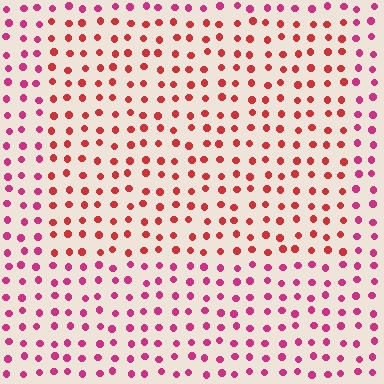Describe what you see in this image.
The image is filled with small magenta elements in a uniform arrangement. A rectangle-shaped region is visible where the elements are tinted to a slightly different hue, forming a subtle color boundary.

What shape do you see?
I see a rectangle.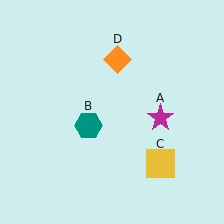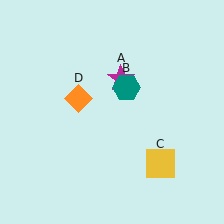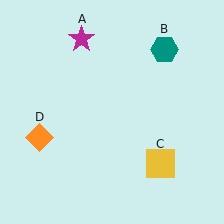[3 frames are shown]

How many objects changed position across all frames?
3 objects changed position: magenta star (object A), teal hexagon (object B), orange diamond (object D).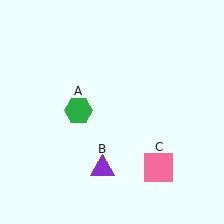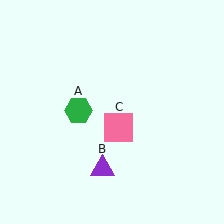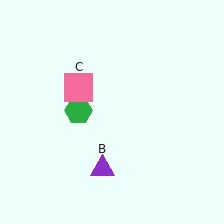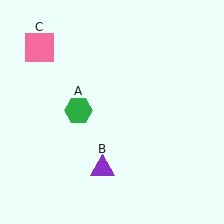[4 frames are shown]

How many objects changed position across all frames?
1 object changed position: pink square (object C).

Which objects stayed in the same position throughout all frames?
Green hexagon (object A) and purple triangle (object B) remained stationary.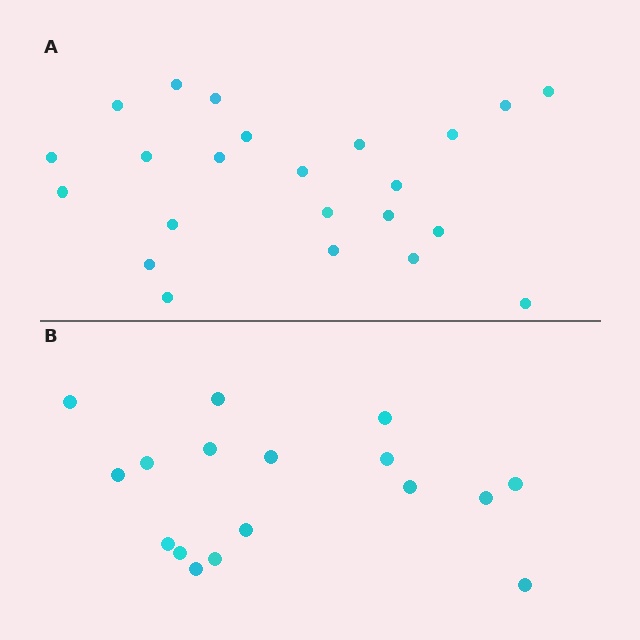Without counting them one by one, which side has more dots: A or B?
Region A (the top region) has more dots.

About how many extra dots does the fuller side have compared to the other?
Region A has about 6 more dots than region B.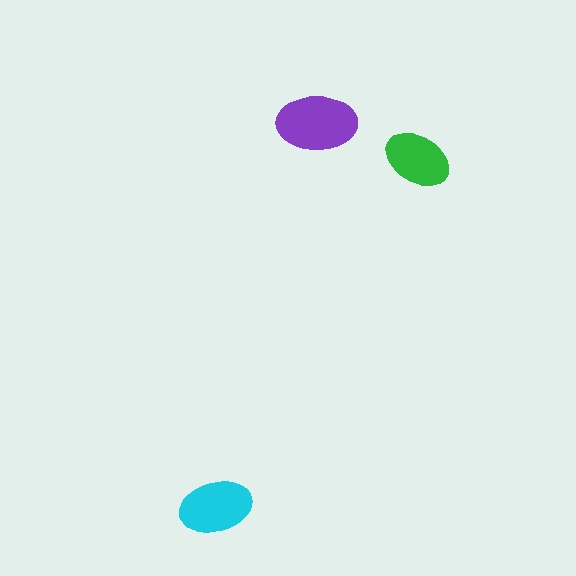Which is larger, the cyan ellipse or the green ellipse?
The cyan one.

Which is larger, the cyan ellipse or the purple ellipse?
The purple one.